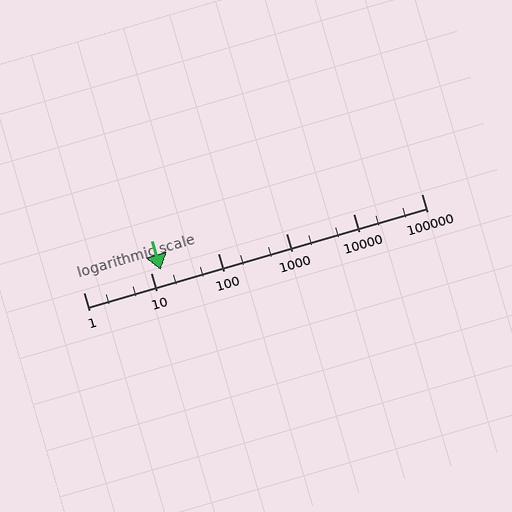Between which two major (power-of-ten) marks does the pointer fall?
The pointer is between 10 and 100.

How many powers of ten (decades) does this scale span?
The scale spans 5 decades, from 1 to 100000.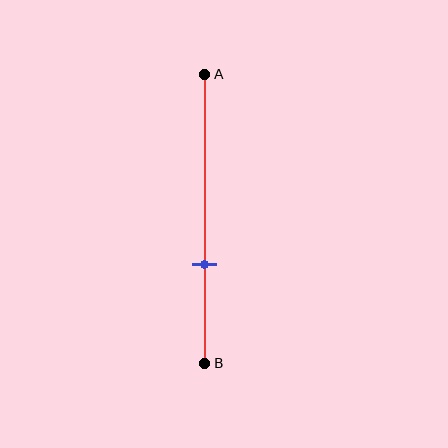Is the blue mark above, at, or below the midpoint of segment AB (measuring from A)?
The blue mark is below the midpoint of segment AB.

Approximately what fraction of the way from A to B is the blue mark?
The blue mark is approximately 65% of the way from A to B.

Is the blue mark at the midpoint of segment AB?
No, the mark is at about 65% from A, not at the 50% midpoint.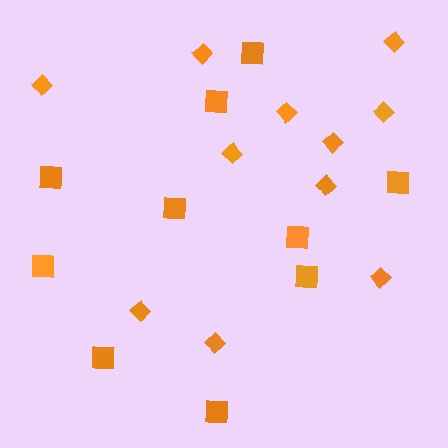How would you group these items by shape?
There are 2 groups: one group of squares (10) and one group of diamonds (11).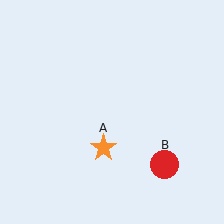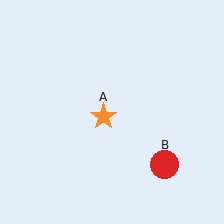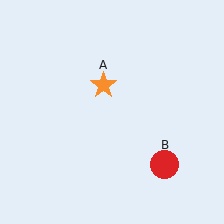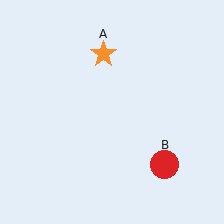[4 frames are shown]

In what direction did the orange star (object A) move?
The orange star (object A) moved up.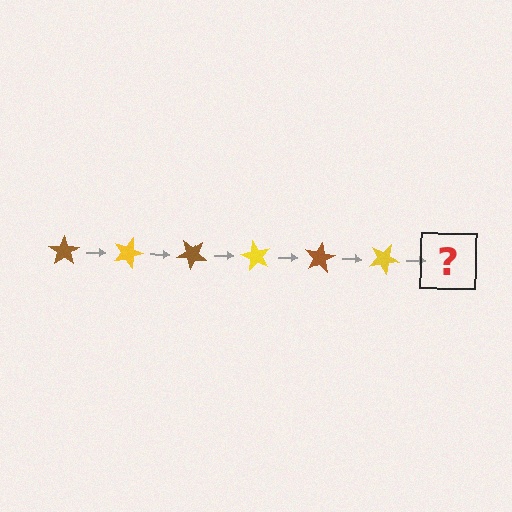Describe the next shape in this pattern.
It should be a brown star, rotated 120 degrees from the start.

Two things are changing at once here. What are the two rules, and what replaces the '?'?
The two rules are that it rotates 20 degrees each step and the color cycles through brown and yellow. The '?' should be a brown star, rotated 120 degrees from the start.